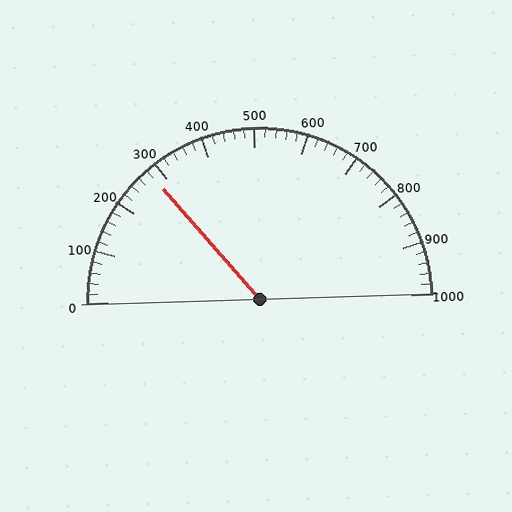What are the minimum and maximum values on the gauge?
The gauge ranges from 0 to 1000.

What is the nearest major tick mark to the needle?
The nearest major tick mark is 300.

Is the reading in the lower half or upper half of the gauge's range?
The reading is in the lower half of the range (0 to 1000).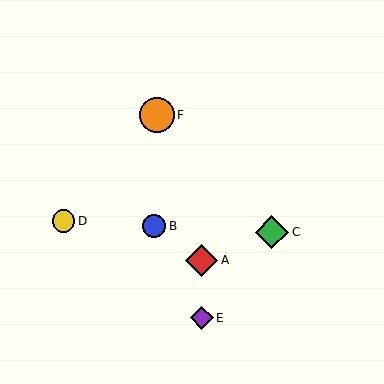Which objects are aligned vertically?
Objects A, E are aligned vertically.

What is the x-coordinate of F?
Object F is at x≈157.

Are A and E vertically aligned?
Yes, both are at x≈202.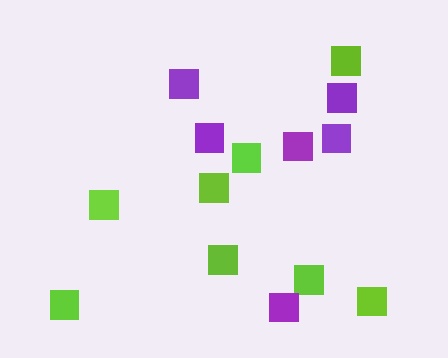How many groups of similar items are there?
There are 2 groups: one group of lime squares (8) and one group of purple squares (6).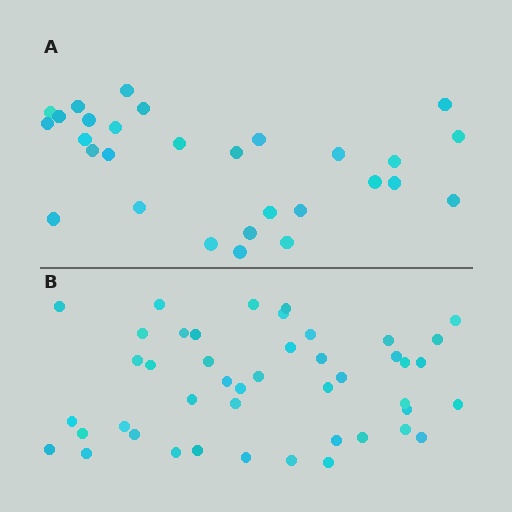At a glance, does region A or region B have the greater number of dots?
Region B (the bottom region) has more dots.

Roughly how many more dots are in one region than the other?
Region B has approximately 15 more dots than region A.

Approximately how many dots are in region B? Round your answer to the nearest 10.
About 40 dots. (The exact count is 45, which rounds to 40.)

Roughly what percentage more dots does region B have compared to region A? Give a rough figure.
About 55% more.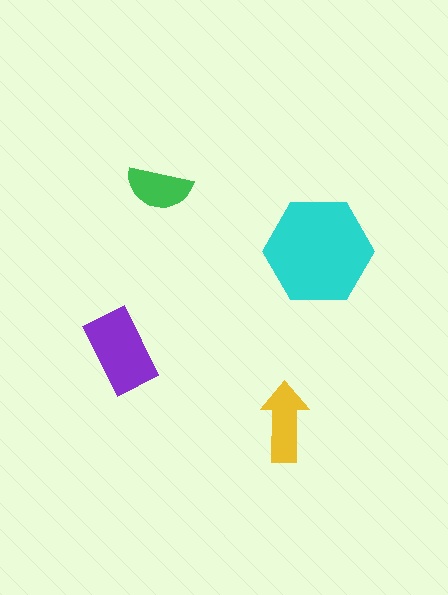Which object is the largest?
The cyan hexagon.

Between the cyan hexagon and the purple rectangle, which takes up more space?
The cyan hexagon.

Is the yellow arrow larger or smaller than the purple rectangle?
Smaller.